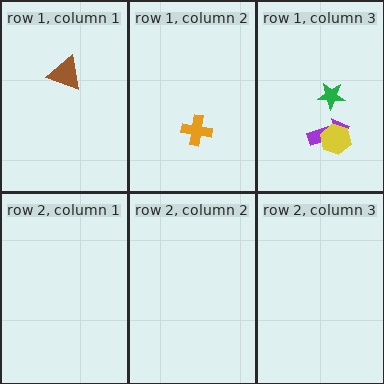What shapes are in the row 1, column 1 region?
The brown triangle.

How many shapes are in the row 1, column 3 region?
3.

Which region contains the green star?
The row 1, column 3 region.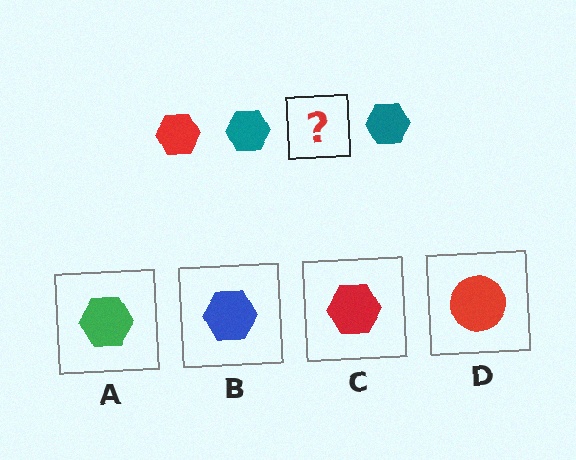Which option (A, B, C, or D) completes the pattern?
C.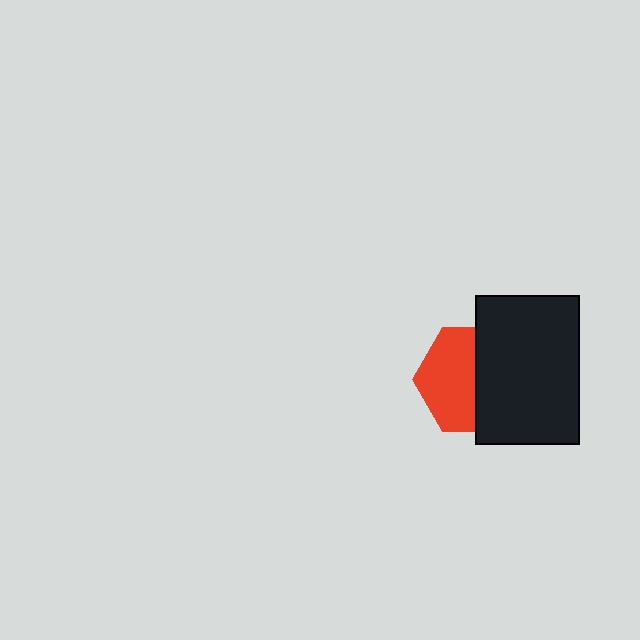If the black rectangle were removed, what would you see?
You would see the complete red hexagon.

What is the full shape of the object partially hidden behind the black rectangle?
The partially hidden object is a red hexagon.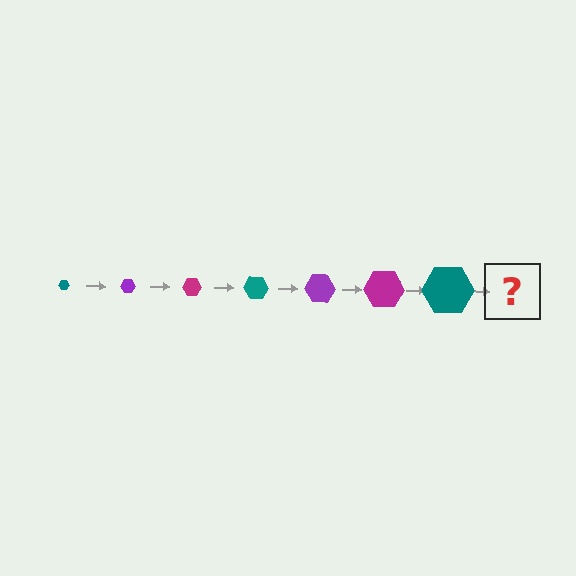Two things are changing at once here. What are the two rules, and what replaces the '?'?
The two rules are that the hexagon grows larger each step and the color cycles through teal, purple, and magenta. The '?' should be a purple hexagon, larger than the previous one.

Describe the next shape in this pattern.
It should be a purple hexagon, larger than the previous one.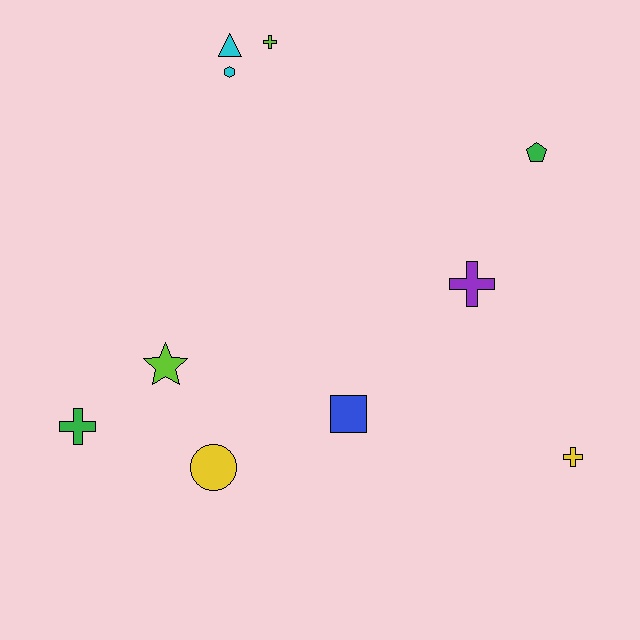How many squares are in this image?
There is 1 square.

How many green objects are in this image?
There are 2 green objects.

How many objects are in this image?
There are 10 objects.